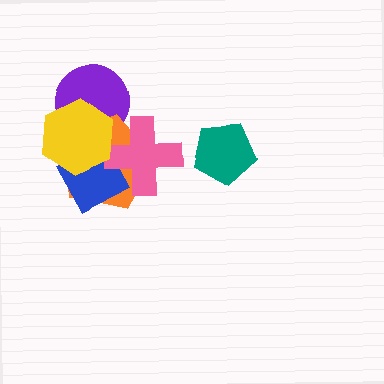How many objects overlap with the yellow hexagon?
4 objects overlap with the yellow hexagon.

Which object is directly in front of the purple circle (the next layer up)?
The orange pentagon is directly in front of the purple circle.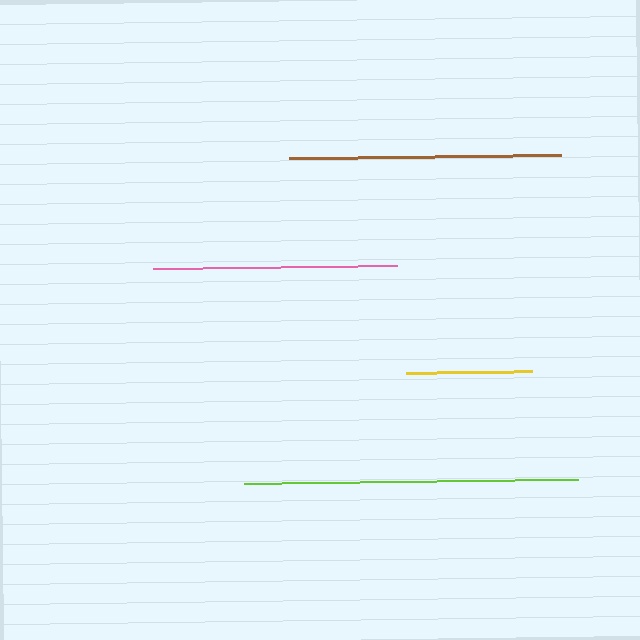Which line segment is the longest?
The lime line is the longest at approximately 334 pixels.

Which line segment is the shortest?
The yellow line is the shortest at approximately 126 pixels.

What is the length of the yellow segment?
The yellow segment is approximately 126 pixels long.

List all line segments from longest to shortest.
From longest to shortest: lime, brown, pink, yellow.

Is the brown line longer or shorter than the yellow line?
The brown line is longer than the yellow line.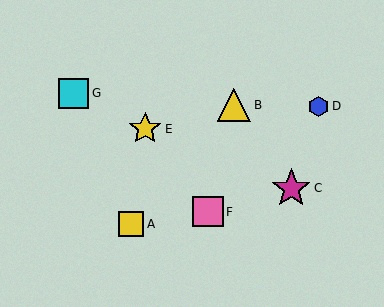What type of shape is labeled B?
Shape B is a yellow triangle.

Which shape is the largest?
The magenta star (labeled C) is the largest.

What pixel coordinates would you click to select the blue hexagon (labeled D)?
Click at (319, 107) to select the blue hexagon D.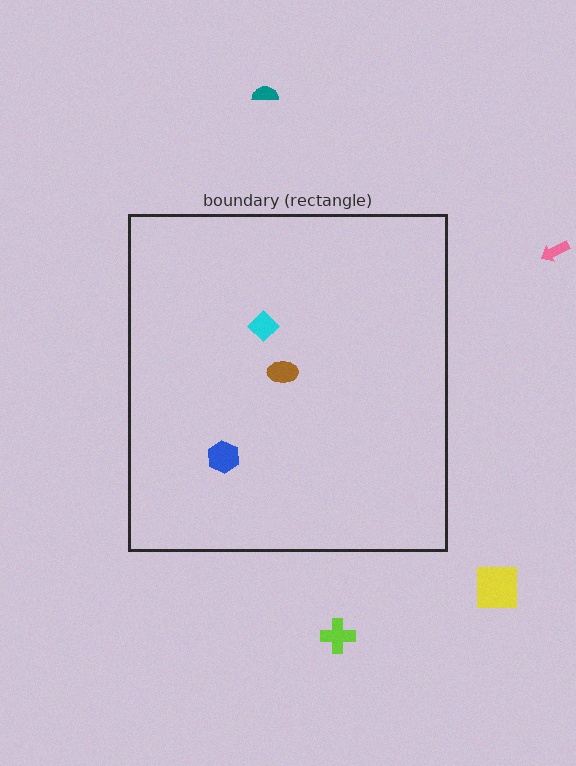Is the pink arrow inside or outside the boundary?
Outside.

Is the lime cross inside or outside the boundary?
Outside.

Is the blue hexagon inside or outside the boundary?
Inside.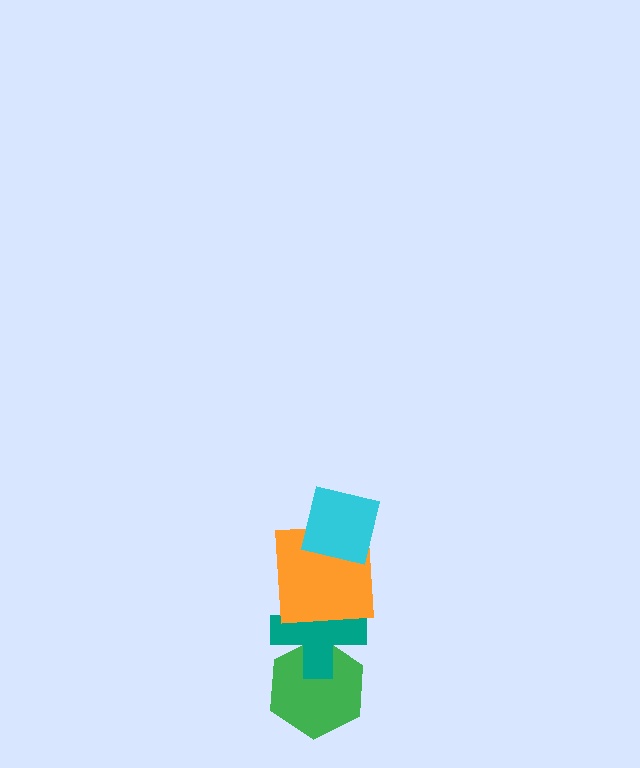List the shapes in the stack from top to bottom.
From top to bottom: the cyan square, the orange square, the teal cross, the green hexagon.